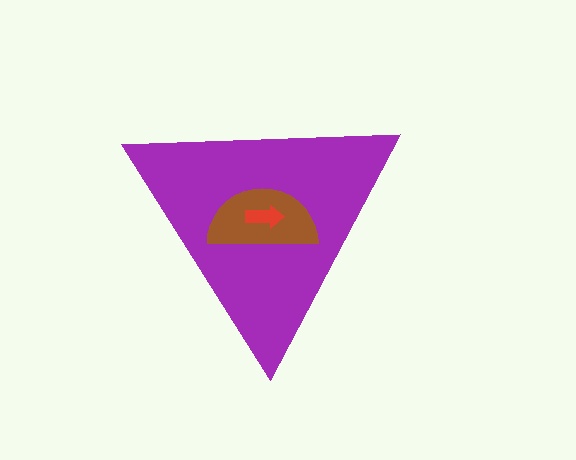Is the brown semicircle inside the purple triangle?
Yes.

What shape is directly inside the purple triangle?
The brown semicircle.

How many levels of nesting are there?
3.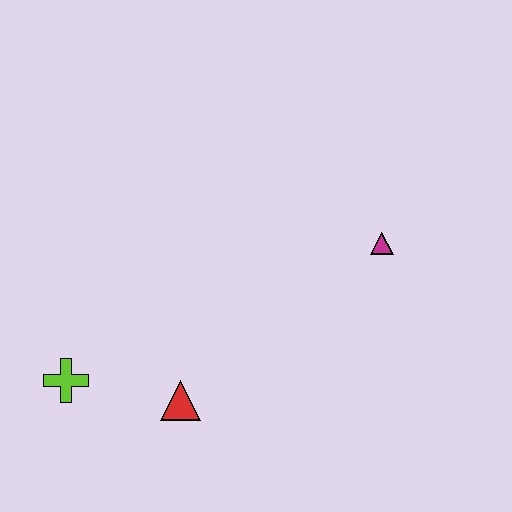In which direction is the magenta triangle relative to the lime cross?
The magenta triangle is to the right of the lime cross.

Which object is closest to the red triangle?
The lime cross is closest to the red triangle.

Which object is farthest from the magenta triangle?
The lime cross is farthest from the magenta triangle.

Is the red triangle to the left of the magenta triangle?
Yes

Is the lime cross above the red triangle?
Yes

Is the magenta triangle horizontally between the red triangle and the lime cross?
No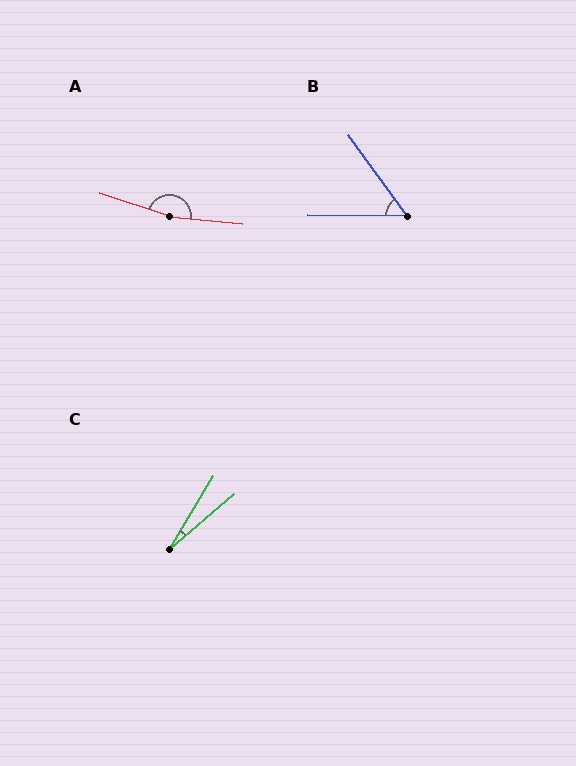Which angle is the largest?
A, at approximately 167 degrees.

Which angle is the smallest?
C, at approximately 19 degrees.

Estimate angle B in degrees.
Approximately 53 degrees.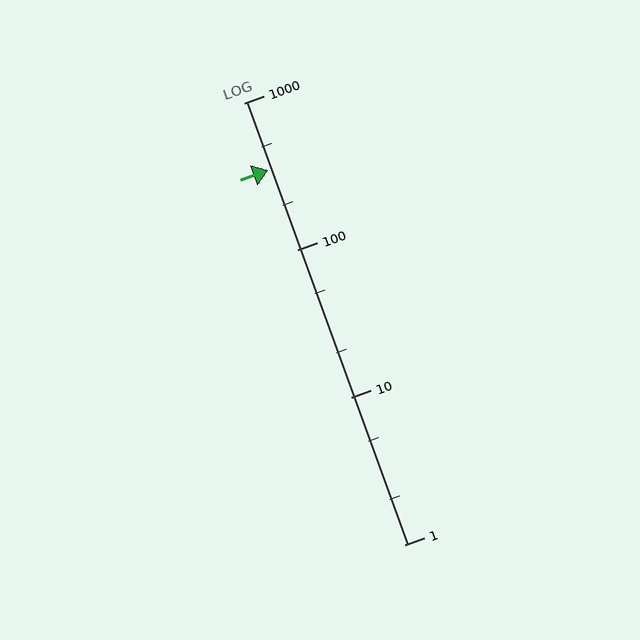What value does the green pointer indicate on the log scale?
The pointer indicates approximately 350.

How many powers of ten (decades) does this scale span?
The scale spans 3 decades, from 1 to 1000.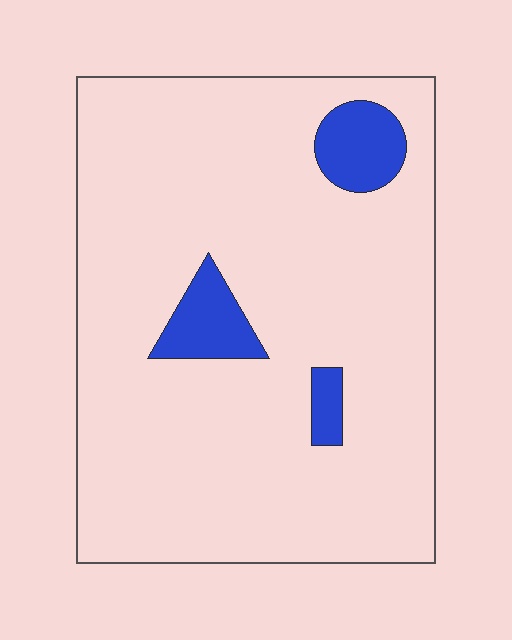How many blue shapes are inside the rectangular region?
3.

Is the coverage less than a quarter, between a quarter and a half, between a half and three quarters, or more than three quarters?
Less than a quarter.